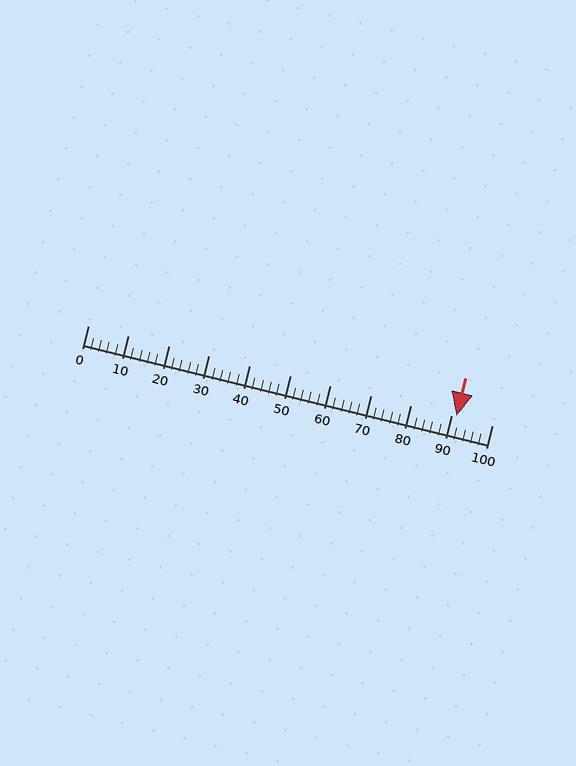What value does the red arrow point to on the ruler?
The red arrow points to approximately 91.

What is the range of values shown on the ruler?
The ruler shows values from 0 to 100.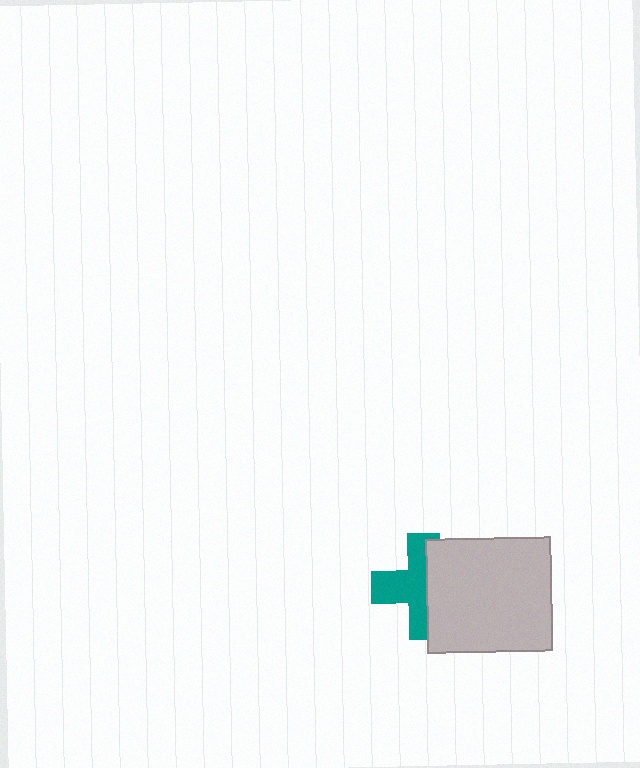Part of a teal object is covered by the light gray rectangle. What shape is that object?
It is a cross.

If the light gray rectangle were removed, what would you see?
You would see the complete teal cross.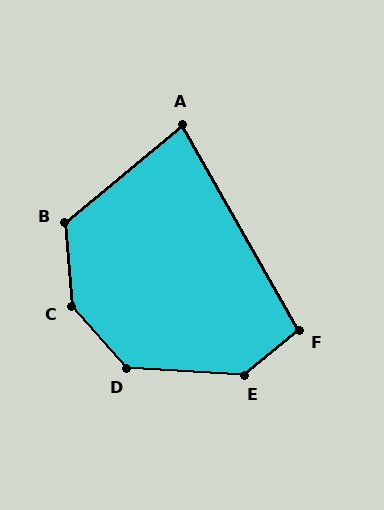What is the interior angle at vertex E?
Approximately 138 degrees (obtuse).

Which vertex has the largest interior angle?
C, at approximately 143 degrees.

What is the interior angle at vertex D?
Approximately 135 degrees (obtuse).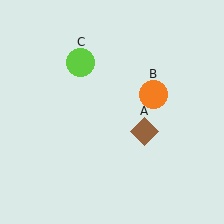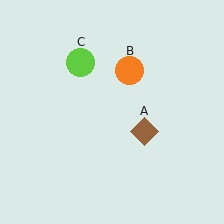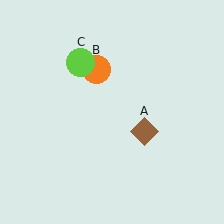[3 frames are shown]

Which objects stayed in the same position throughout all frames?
Brown diamond (object A) and lime circle (object C) remained stationary.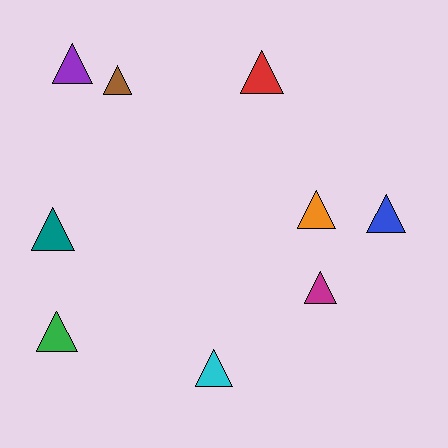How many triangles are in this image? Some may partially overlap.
There are 9 triangles.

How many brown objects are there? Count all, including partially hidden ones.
There is 1 brown object.